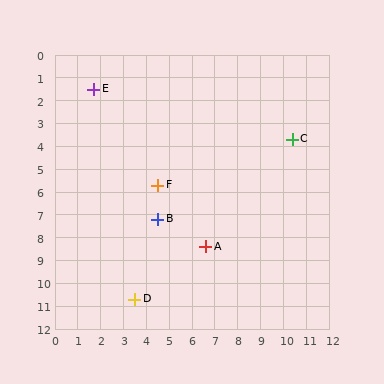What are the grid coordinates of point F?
Point F is at approximately (4.5, 5.7).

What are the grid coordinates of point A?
Point A is at approximately (6.6, 8.4).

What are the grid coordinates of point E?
Point E is at approximately (1.7, 1.5).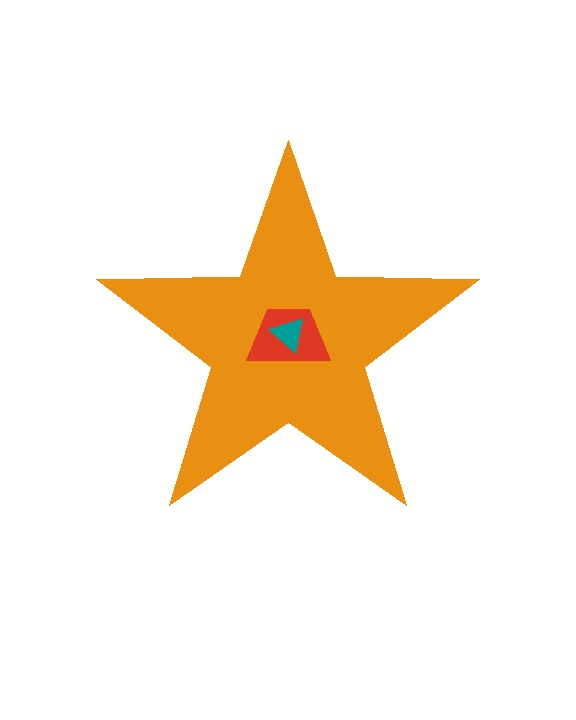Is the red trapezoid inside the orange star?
Yes.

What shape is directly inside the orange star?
The red trapezoid.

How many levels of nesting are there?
3.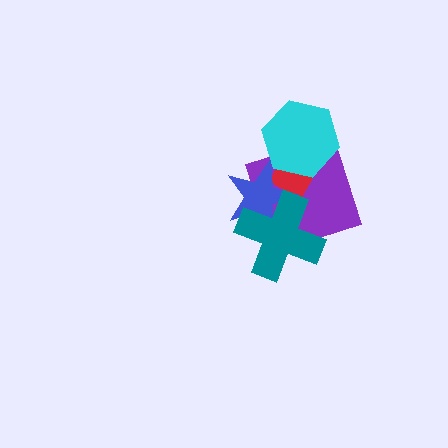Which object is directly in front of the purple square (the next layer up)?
The red diamond is directly in front of the purple square.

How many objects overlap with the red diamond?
4 objects overlap with the red diamond.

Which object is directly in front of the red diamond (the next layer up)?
The blue star is directly in front of the red diamond.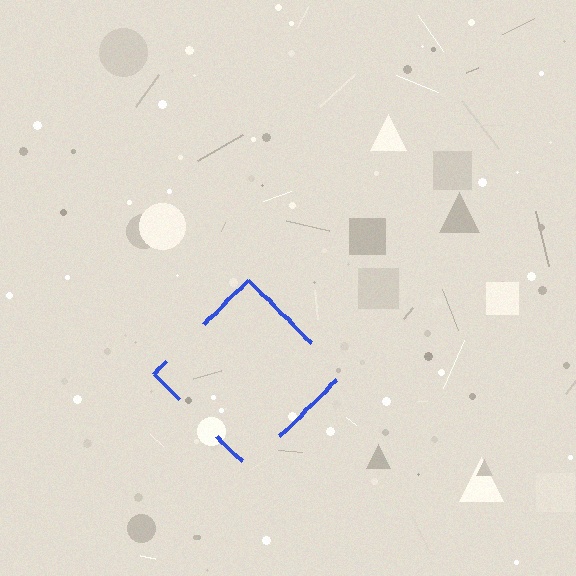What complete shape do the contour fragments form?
The contour fragments form a diamond.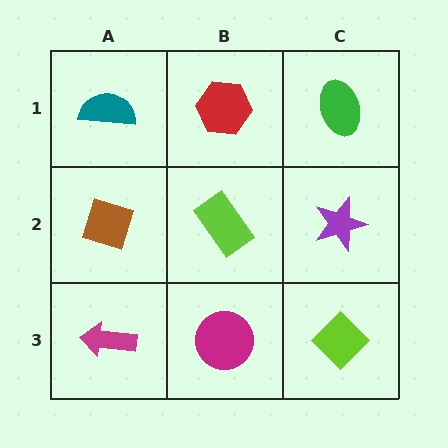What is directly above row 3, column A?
A brown diamond.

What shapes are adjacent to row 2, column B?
A red hexagon (row 1, column B), a magenta circle (row 3, column B), a brown diamond (row 2, column A), a purple star (row 2, column C).